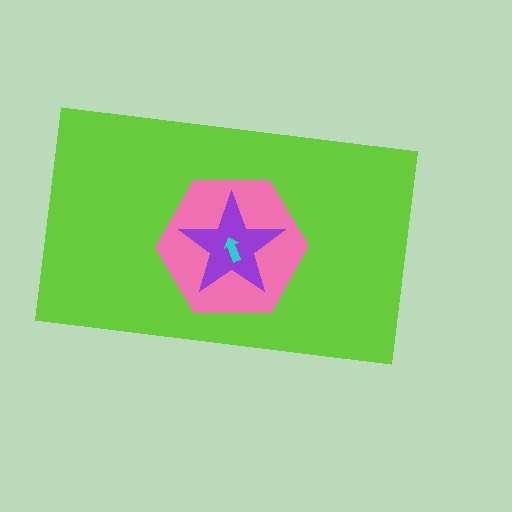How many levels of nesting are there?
4.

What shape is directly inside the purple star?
The cyan arrow.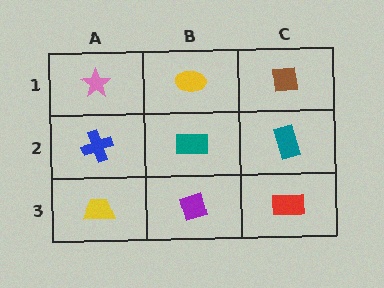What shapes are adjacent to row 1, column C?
A teal rectangle (row 2, column C), a yellow ellipse (row 1, column B).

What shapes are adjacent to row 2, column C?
A brown square (row 1, column C), a red rectangle (row 3, column C), a teal rectangle (row 2, column B).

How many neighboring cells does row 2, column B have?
4.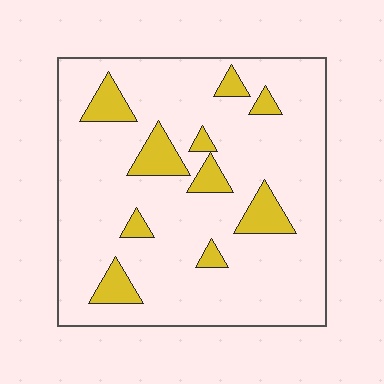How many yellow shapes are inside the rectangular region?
10.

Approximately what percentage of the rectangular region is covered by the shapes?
Approximately 15%.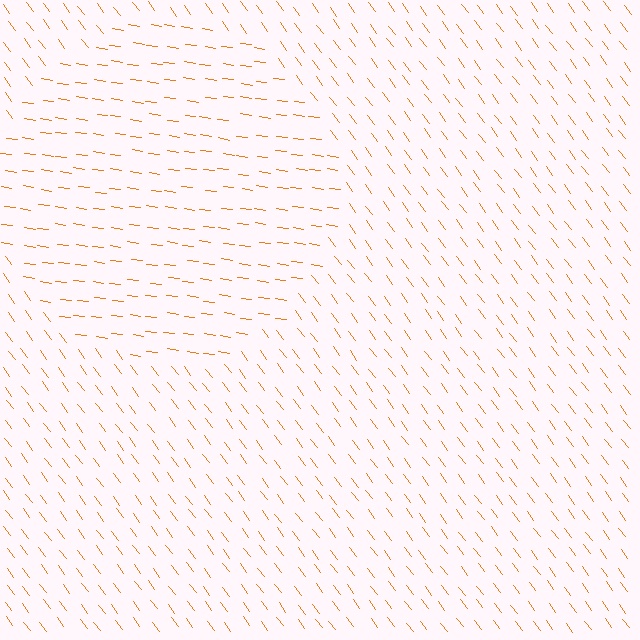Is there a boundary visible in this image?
Yes, there is a texture boundary formed by a change in line orientation.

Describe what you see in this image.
The image is filled with small orange line segments. A circle region in the image has lines oriented differently from the surrounding lines, creating a visible texture boundary.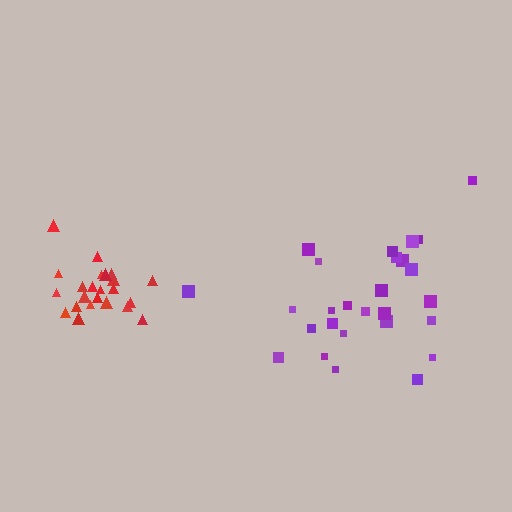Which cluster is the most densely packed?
Red.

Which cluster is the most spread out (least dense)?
Purple.